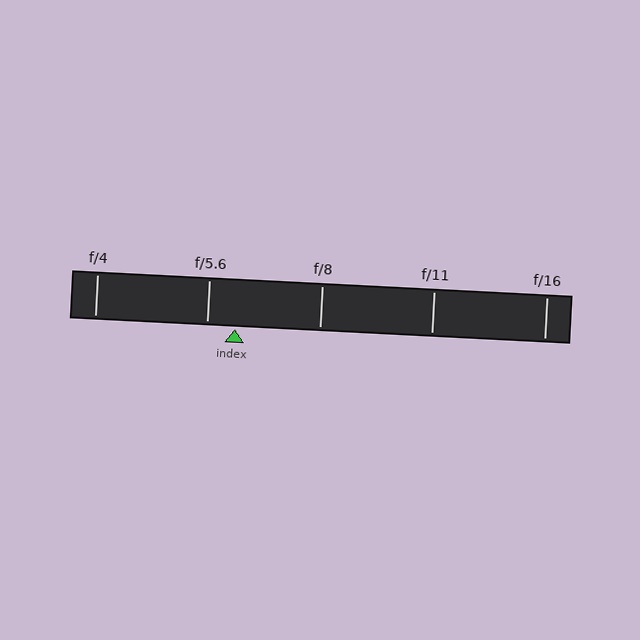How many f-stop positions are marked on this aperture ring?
There are 5 f-stop positions marked.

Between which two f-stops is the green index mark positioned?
The index mark is between f/5.6 and f/8.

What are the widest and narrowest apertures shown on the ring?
The widest aperture shown is f/4 and the narrowest is f/16.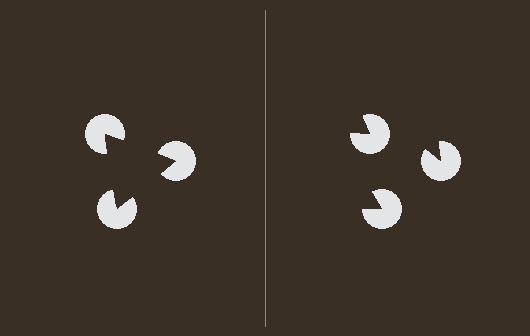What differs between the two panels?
The pac-man discs are positioned identically on both sides; only the wedge orientations differ. On the left they align to a triangle; on the right they are misaligned.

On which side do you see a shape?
An illusory triangle appears on the left side. On the right side the wedge cuts are rotated, so no coherent shape forms.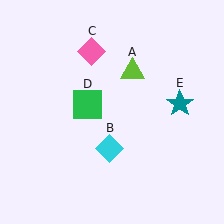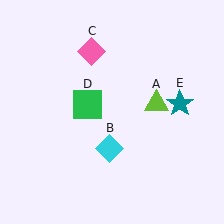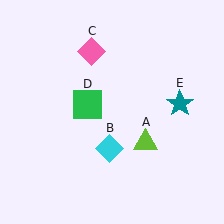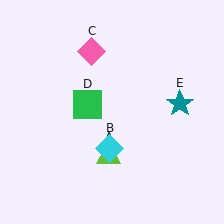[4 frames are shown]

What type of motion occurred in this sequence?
The lime triangle (object A) rotated clockwise around the center of the scene.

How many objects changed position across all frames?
1 object changed position: lime triangle (object A).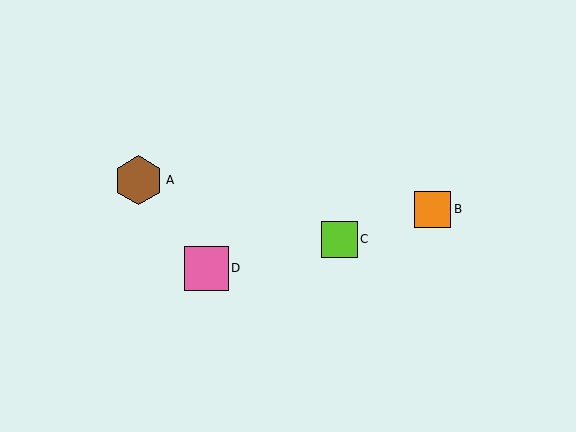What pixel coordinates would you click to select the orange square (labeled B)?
Click at (433, 209) to select the orange square B.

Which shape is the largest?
The brown hexagon (labeled A) is the largest.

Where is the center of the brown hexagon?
The center of the brown hexagon is at (138, 180).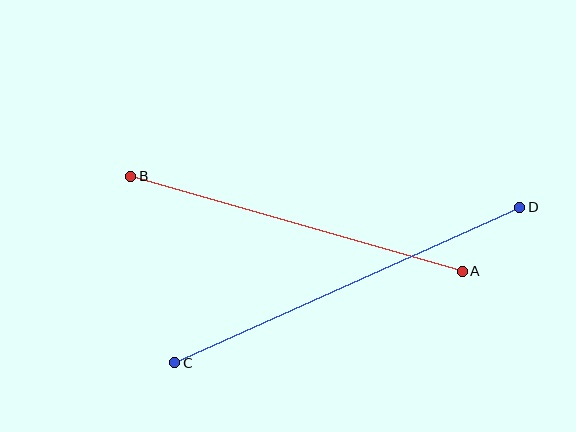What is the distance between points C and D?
The distance is approximately 379 pixels.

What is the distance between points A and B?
The distance is approximately 345 pixels.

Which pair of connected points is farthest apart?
Points C and D are farthest apart.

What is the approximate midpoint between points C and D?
The midpoint is at approximately (347, 285) pixels.